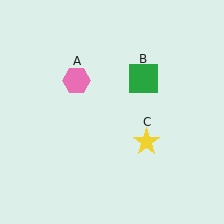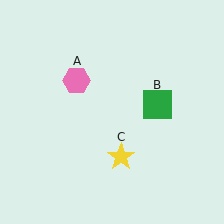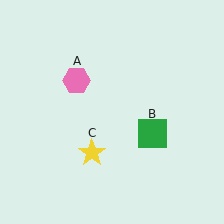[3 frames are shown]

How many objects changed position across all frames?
2 objects changed position: green square (object B), yellow star (object C).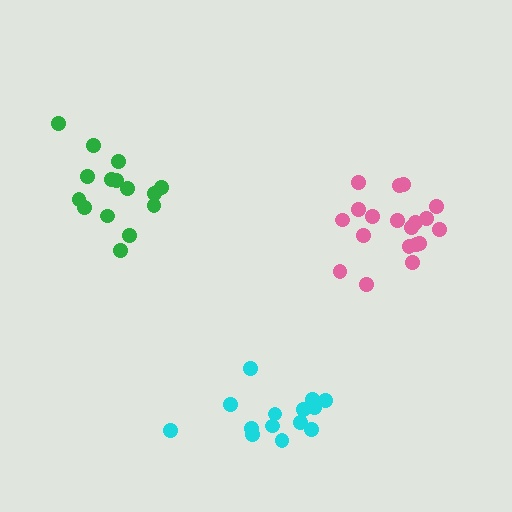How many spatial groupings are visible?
There are 3 spatial groupings.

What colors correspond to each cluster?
The clusters are colored: cyan, green, pink.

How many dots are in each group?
Group 1: 14 dots, Group 2: 15 dots, Group 3: 19 dots (48 total).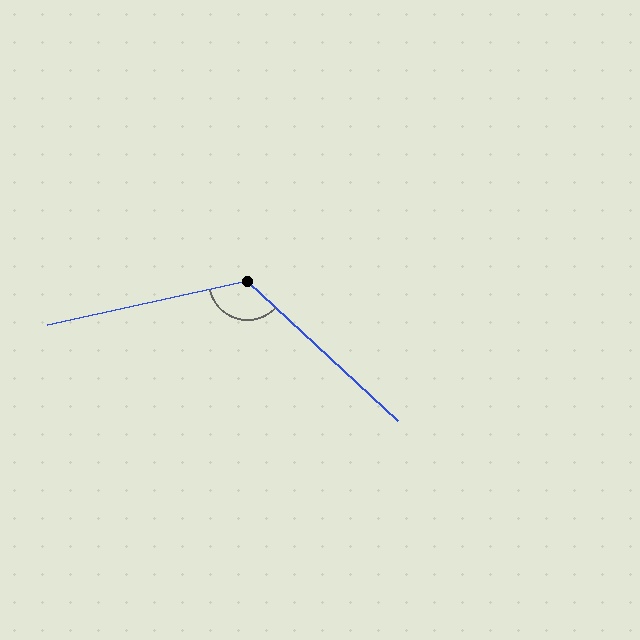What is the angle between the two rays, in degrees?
Approximately 125 degrees.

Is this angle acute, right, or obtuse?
It is obtuse.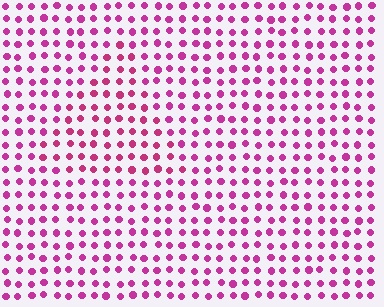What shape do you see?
I see a triangle.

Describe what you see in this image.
The image is filled with small magenta elements in a uniform arrangement. A triangle-shaped region is visible where the elements are tinted to a slightly different hue, forming a subtle color boundary.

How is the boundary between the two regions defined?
The boundary is defined purely by a slight shift in hue (about 14 degrees). Spacing, size, and orientation are identical on both sides.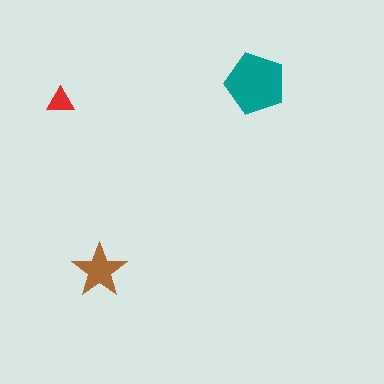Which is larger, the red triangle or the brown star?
The brown star.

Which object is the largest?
The teal pentagon.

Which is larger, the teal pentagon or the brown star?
The teal pentagon.